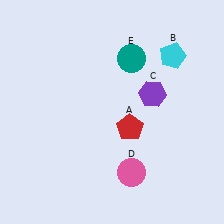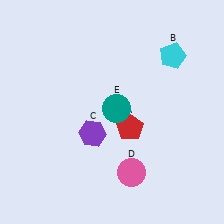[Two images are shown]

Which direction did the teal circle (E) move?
The teal circle (E) moved down.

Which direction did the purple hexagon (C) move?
The purple hexagon (C) moved left.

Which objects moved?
The objects that moved are: the purple hexagon (C), the teal circle (E).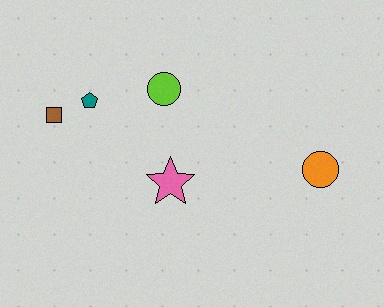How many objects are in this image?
There are 5 objects.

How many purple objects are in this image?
There are no purple objects.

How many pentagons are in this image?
There is 1 pentagon.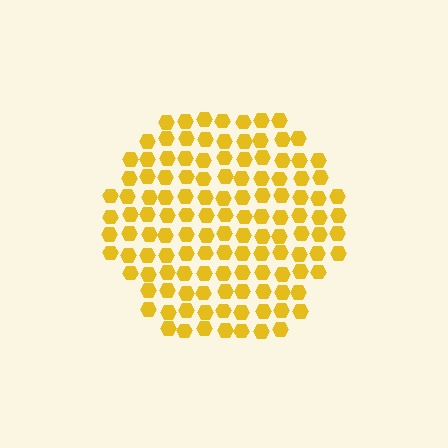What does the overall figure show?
The overall figure shows a hexagon.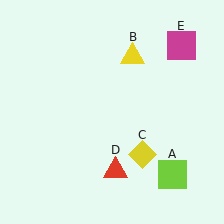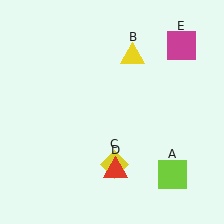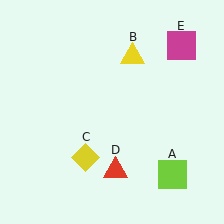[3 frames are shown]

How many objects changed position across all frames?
1 object changed position: yellow diamond (object C).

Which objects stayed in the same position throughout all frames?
Lime square (object A) and yellow triangle (object B) and red triangle (object D) and magenta square (object E) remained stationary.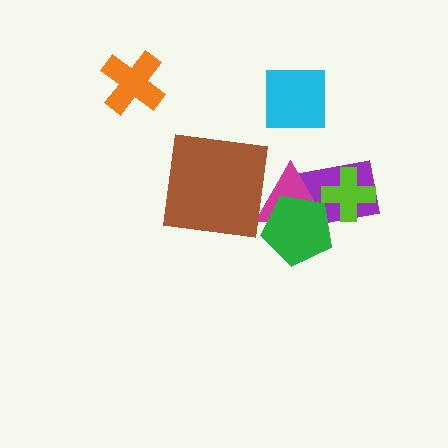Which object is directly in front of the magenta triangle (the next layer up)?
The lime cross is directly in front of the magenta triangle.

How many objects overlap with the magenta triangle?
4 objects overlap with the magenta triangle.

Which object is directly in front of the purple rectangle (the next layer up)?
The magenta triangle is directly in front of the purple rectangle.